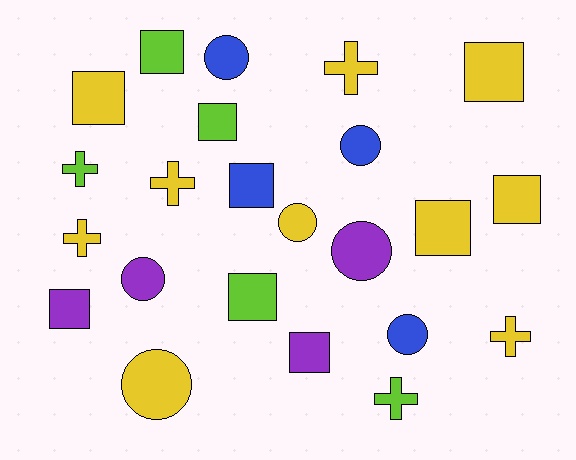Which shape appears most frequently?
Square, with 10 objects.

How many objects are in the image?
There are 23 objects.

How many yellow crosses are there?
There are 4 yellow crosses.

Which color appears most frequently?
Yellow, with 10 objects.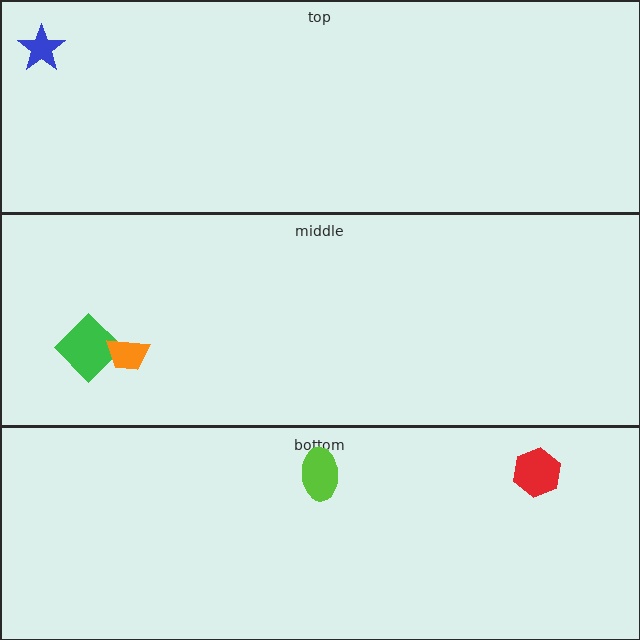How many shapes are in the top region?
1.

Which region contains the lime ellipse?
The bottom region.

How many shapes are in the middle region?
2.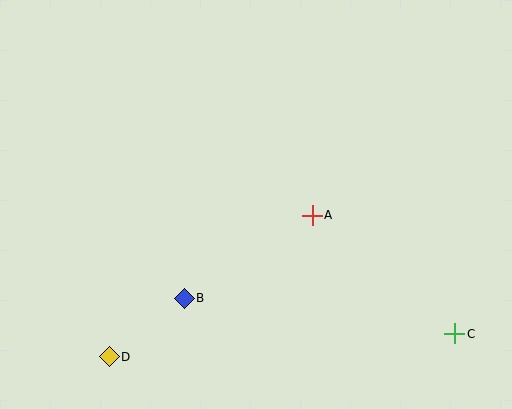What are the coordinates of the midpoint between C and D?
The midpoint between C and D is at (282, 345).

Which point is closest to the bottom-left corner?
Point D is closest to the bottom-left corner.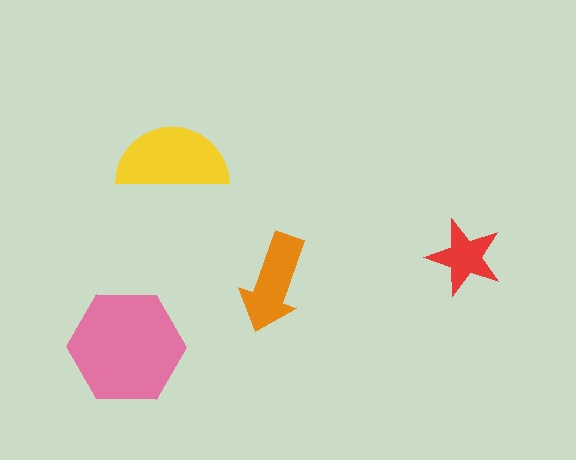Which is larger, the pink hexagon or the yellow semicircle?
The pink hexagon.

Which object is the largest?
The pink hexagon.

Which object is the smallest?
The red star.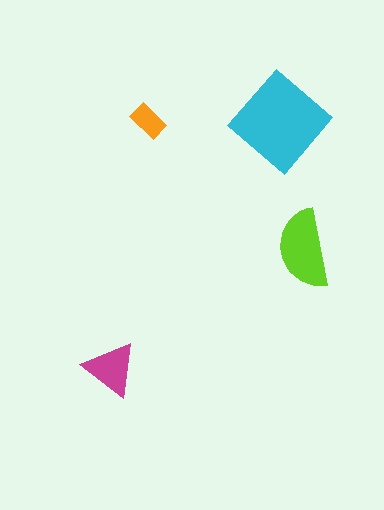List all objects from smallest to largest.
The orange rectangle, the magenta triangle, the lime semicircle, the cyan diamond.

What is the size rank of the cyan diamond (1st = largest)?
1st.